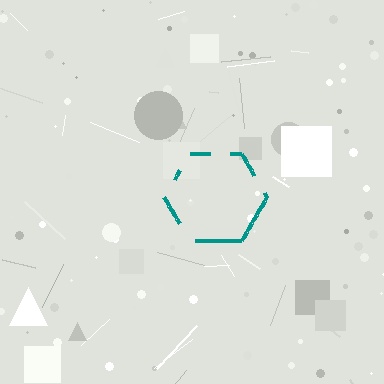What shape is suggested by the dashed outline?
The dashed outline suggests a hexagon.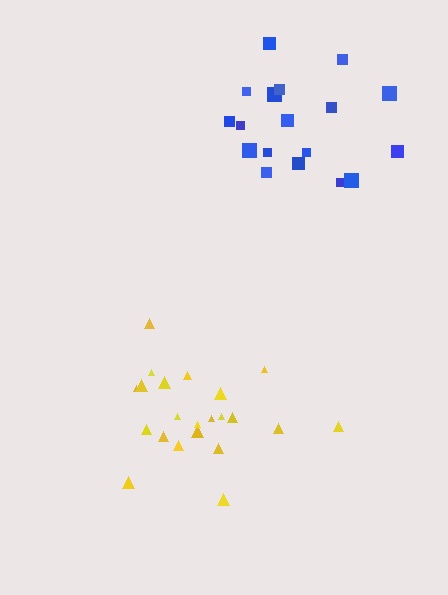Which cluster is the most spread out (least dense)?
Blue.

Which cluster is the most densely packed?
Yellow.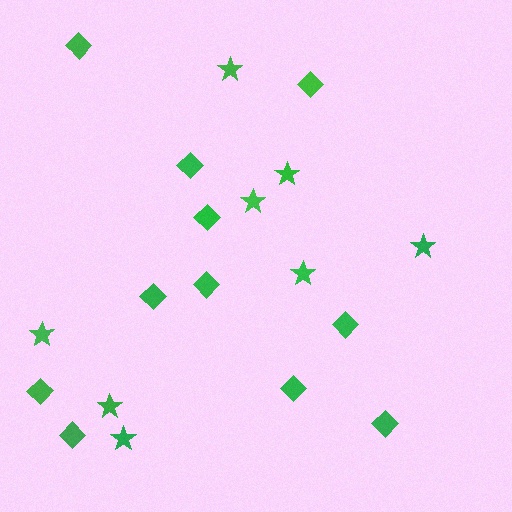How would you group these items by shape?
There are 2 groups: one group of stars (8) and one group of diamonds (11).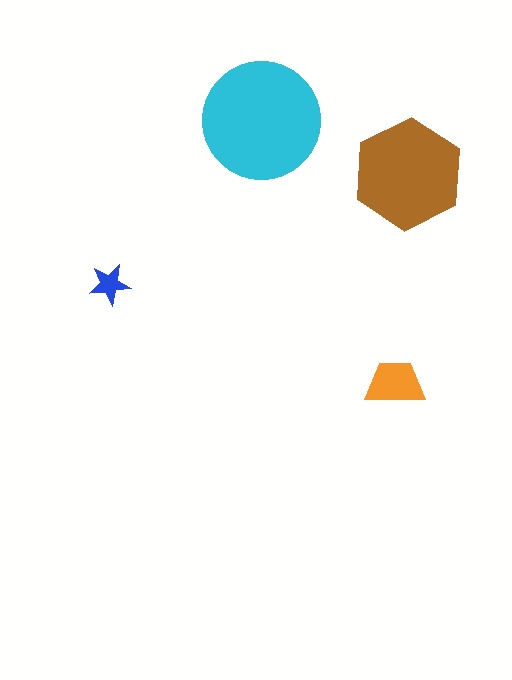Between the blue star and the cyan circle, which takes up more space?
The cyan circle.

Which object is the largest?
The cyan circle.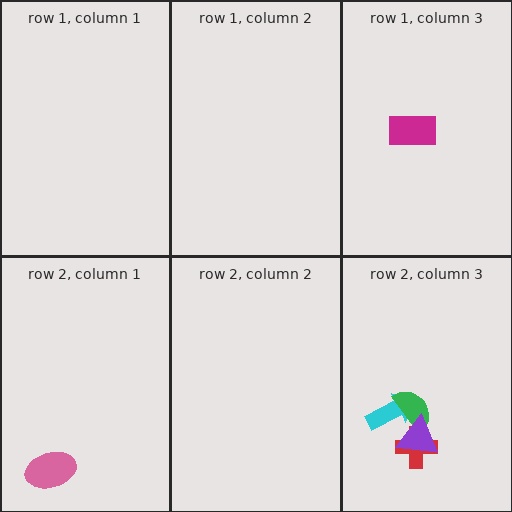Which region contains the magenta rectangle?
The row 1, column 3 region.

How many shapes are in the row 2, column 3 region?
4.